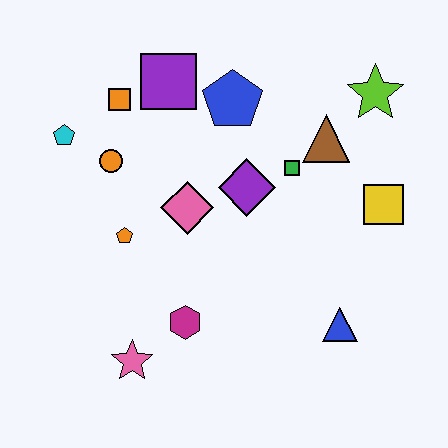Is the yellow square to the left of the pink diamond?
No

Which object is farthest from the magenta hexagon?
The lime star is farthest from the magenta hexagon.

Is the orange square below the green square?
No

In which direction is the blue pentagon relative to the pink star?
The blue pentagon is above the pink star.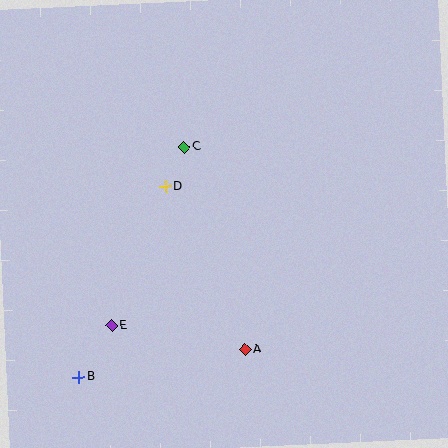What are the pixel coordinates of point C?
Point C is at (184, 147).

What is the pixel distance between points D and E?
The distance between D and E is 149 pixels.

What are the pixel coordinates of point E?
Point E is at (112, 326).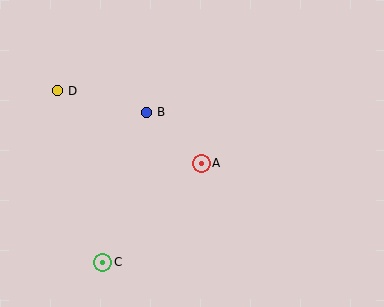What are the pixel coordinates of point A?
Point A is at (201, 163).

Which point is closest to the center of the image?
Point A at (201, 163) is closest to the center.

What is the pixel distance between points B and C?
The distance between B and C is 156 pixels.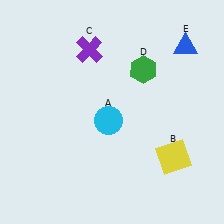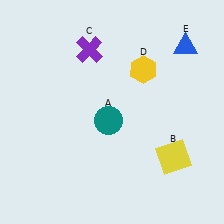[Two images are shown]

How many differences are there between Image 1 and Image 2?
There are 2 differences between the two images.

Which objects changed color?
A changed from cyan to teal. D changed from green to yellow.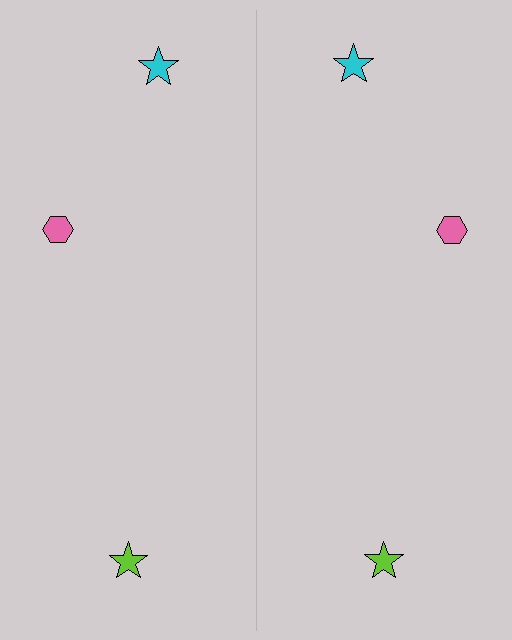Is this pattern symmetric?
Yes, this pattern has bilateral (reflection) symmetry.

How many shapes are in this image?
There are 6 shapes in this image.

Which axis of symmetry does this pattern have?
The pattern has a vertical axis of symmetry running through the center of the image.